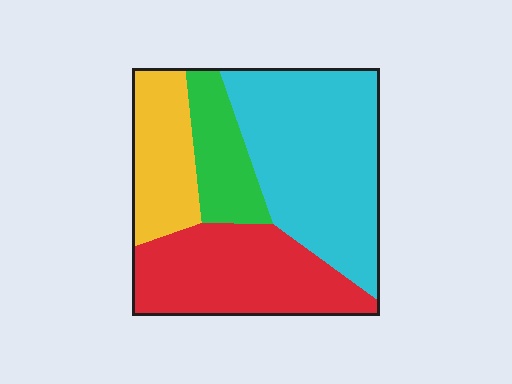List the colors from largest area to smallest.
From largest to smallest: cyan, red, yellow, green.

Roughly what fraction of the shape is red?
Red covers roughly 30% of the shape.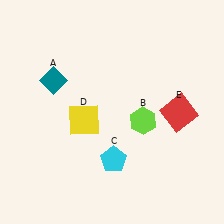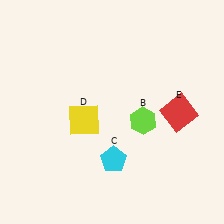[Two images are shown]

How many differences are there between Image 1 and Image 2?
There is 1 difference between the two images.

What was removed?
The teal diamond (A) was removed in Image 2.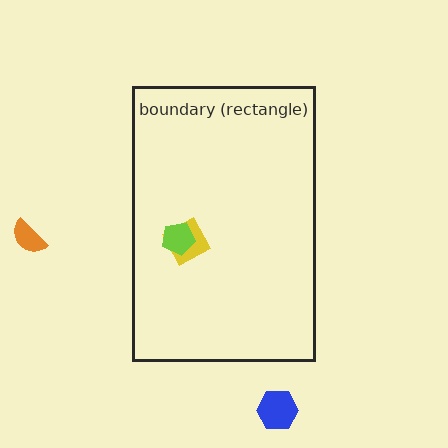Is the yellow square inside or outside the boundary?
Inside.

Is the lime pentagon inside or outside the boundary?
Inside.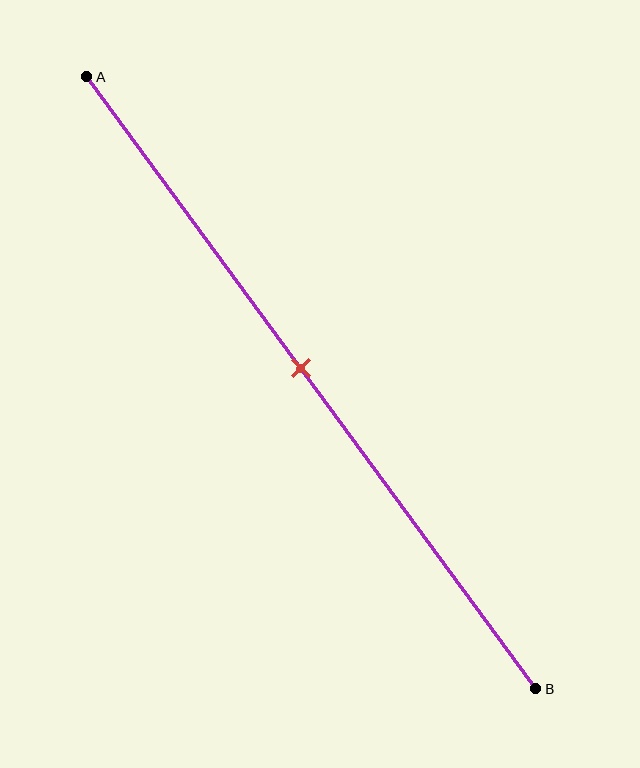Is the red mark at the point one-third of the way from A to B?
No, the mark is at about 50% from A, not at the 33% one-third point.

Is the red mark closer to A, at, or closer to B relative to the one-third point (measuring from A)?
The red mark is closer to point B than the one-third point of segment AB.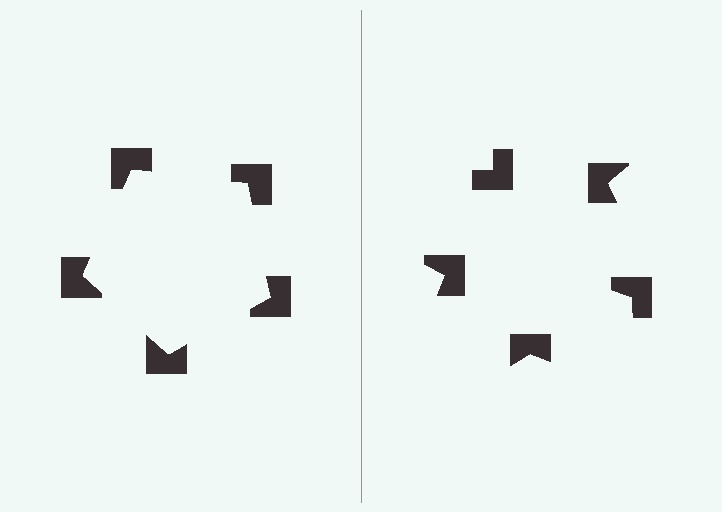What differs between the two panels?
The notched squares are positioned identically on both sides; only the wedge orientations differ. On the left they align to a pentagon; on the right they are misaligned.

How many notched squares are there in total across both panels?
10 — 5 on each side.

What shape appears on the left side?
An illusory pentagon.